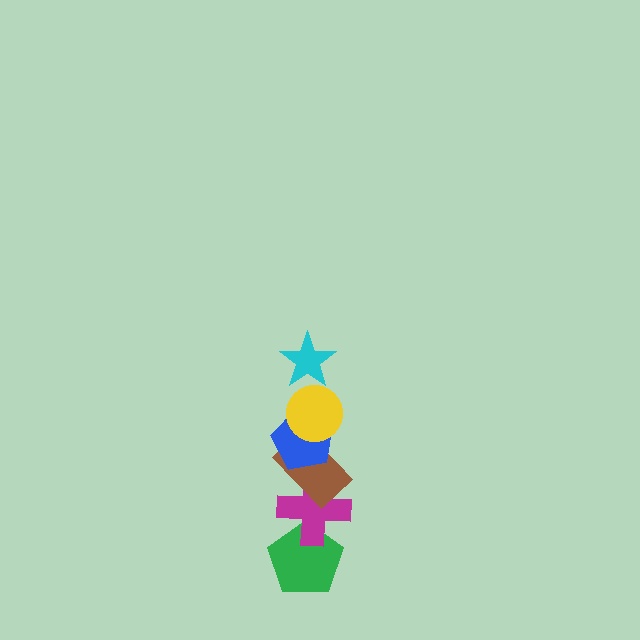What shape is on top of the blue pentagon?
The yellow circle is on top of the blue pentagon.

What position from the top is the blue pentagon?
The blue pentagon is 3rd from the top.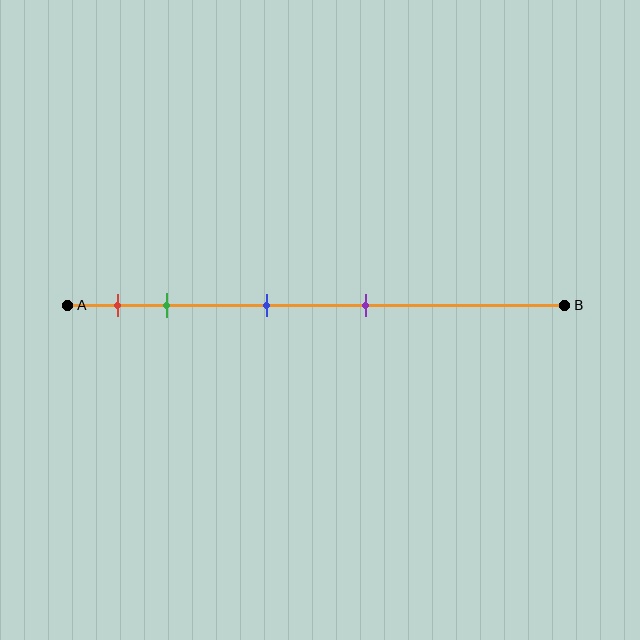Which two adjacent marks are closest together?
The red and green marks are the closest adjacent pair.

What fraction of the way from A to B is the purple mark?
The purple mark is approximately 60% (0.6) of the way from A to B.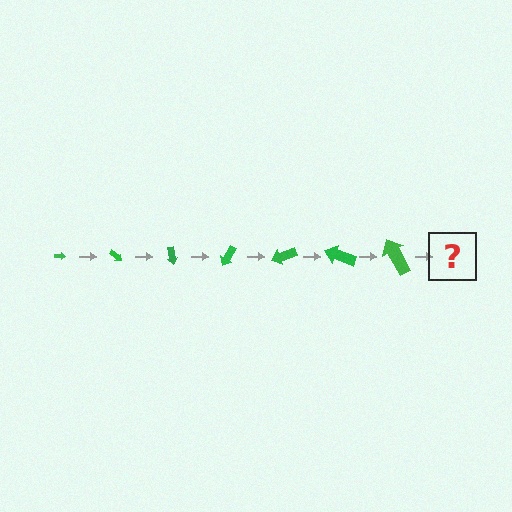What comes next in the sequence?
The next element should be an arrow, larger than the previous one and rotated 280 degrees from the start.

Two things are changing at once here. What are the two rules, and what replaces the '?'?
The two rules are that the arrow grows larger each step and it rotates 40 degrees each step. The '?' should be an arrow, larger than the previous one and rotated 280 degrees from the start.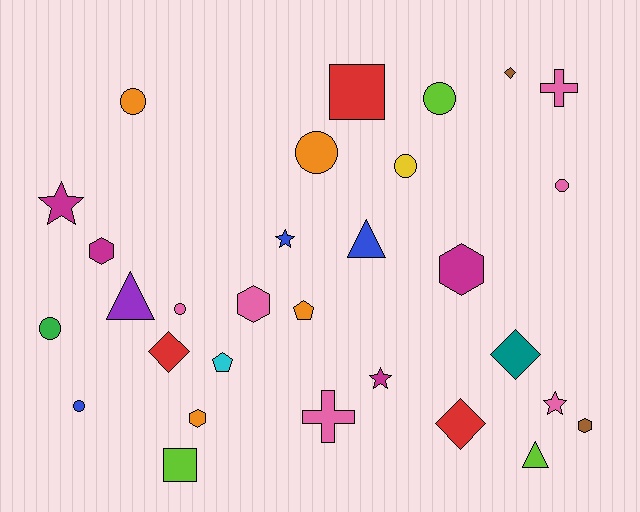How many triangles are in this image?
There are 3 triangles.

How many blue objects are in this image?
There are 3 blue objects.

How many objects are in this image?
There are 30 objects.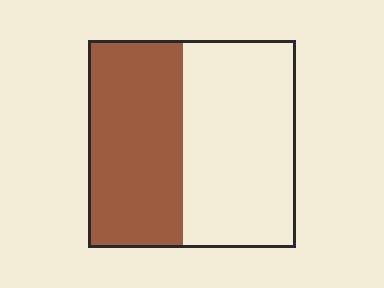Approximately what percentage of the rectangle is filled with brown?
Approximately 45%.